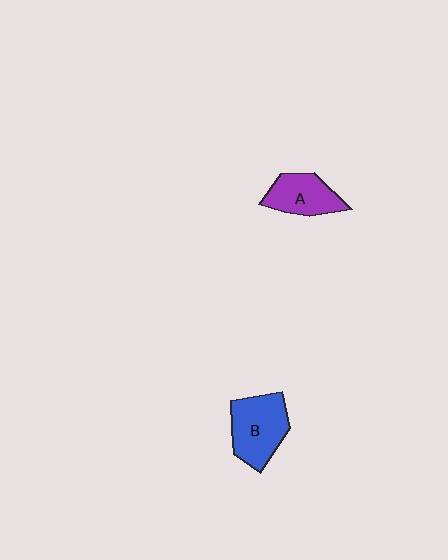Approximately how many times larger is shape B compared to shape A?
Approximately 1.3 times.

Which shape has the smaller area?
Shape A (purple).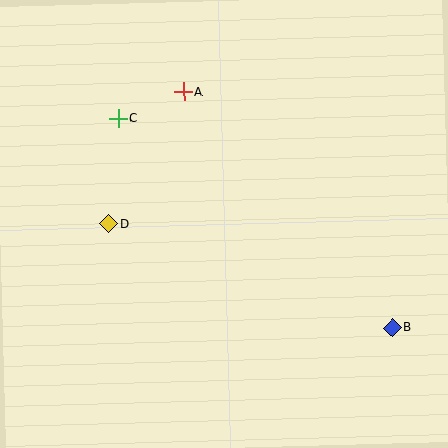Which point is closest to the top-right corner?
Point A is closest to the top-right corner.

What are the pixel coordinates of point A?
Point A is at (184, 92).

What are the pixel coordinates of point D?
Point D is at (109, 224).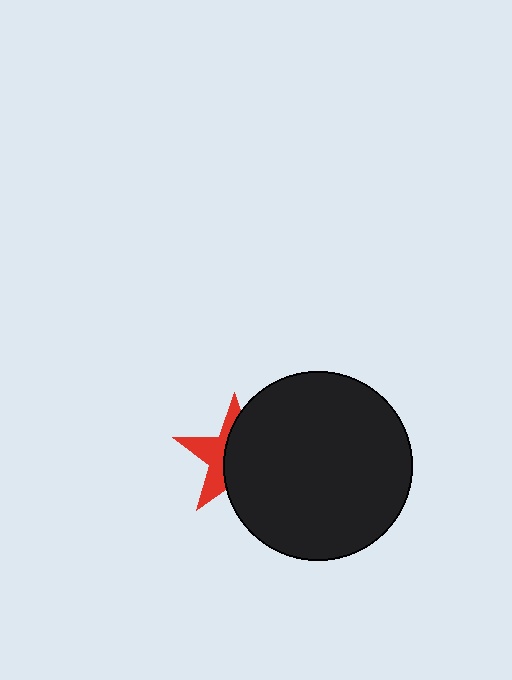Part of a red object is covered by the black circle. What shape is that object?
It is a star.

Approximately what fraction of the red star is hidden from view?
Roughly 59% of the red star is hidden behind the black circle.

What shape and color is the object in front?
The object in front is a black circle.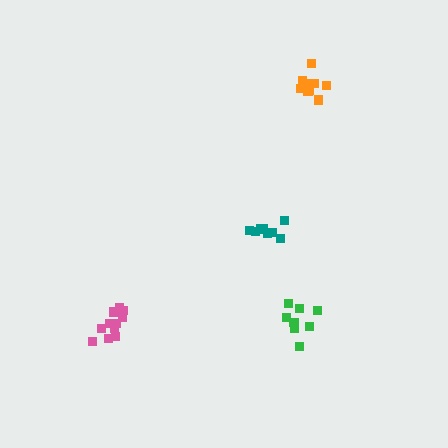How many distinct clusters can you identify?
There are 4 distinct clusters.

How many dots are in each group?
Group 1: 8 dots, Group 2: 12 dots, Group 3: 11 dots, Group 4: 8 dots (39 total).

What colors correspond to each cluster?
The clusters are colored: green, pink, orange, teal.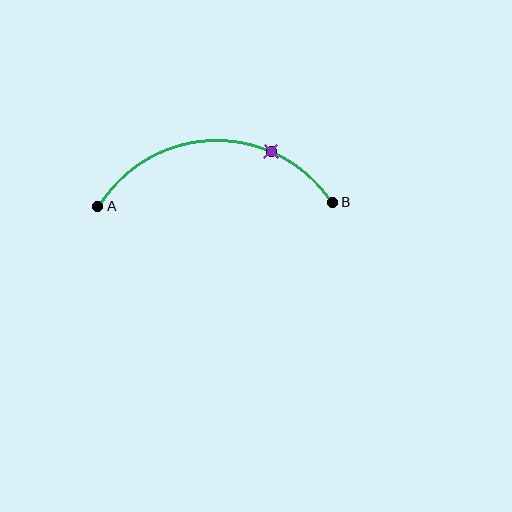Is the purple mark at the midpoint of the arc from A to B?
No. The purple mark lies on the arc but is closer to endpoint B. The arc midpoint would be at the point on the curve equidistant along the arc from both A and B.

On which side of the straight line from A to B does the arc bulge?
The arc bulges above the straight line connecting A and B.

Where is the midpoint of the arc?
The arc midpoint is the point on the curve farthest from the straight line joining A and B. It sits above that line.